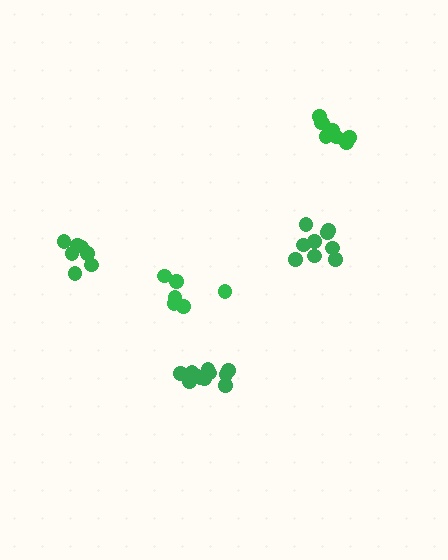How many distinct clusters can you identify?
There are 5 distinct clusters.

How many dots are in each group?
Group 1: 8 dots, Group 2: 11 dots, Group 3: 7 dots, Group 4: 6 dots, Group 5: 9 dots (41 total).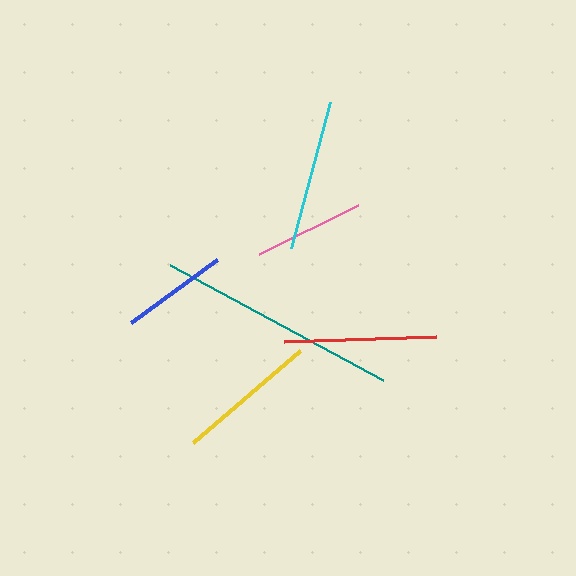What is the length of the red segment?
The red segment is approximately 152 pixels long.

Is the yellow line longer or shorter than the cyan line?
The cyan line is longer than the yellow line.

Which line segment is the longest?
The teal line is the longest at approximately 242 pixels.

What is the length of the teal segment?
The teal segment is approximately 242 pixels long.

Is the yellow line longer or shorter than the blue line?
The yellow line is longer than the blue line.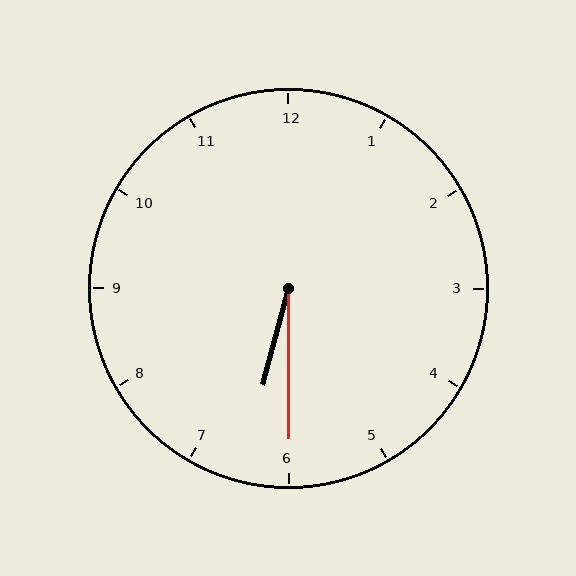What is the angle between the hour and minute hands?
Approximately 15 degrees.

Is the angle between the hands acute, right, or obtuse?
It is acute.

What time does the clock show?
6:30.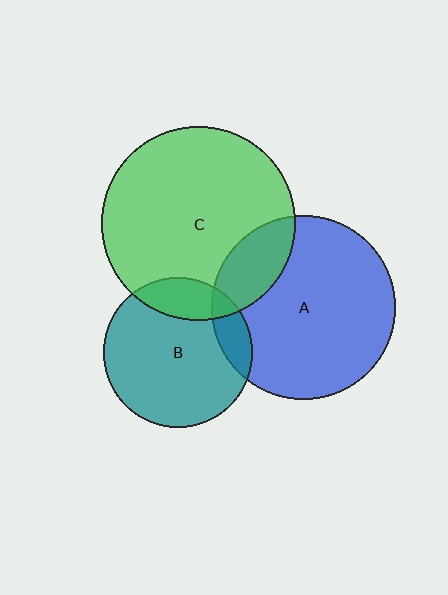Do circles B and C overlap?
Yes.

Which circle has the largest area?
Circle C (green).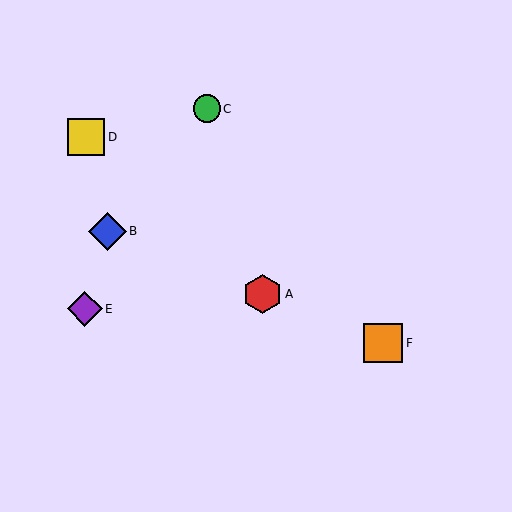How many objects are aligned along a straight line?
3 objects (A, B, F) are aligned along a straight line.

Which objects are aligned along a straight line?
Objects A, B, F are aligned along a straight line.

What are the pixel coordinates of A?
Object A is at (262, 294).